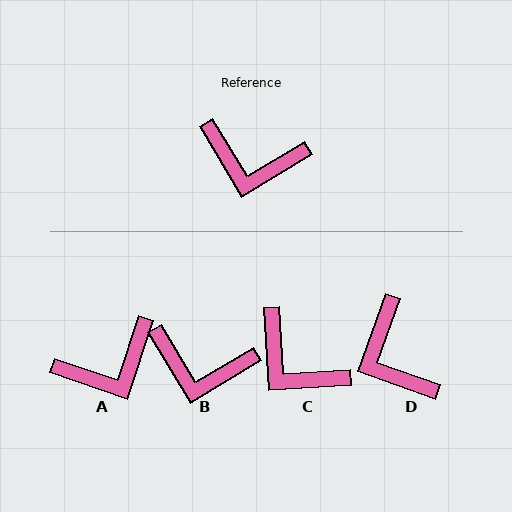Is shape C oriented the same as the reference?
No, it is off by about 27 degrees.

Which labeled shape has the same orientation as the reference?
B.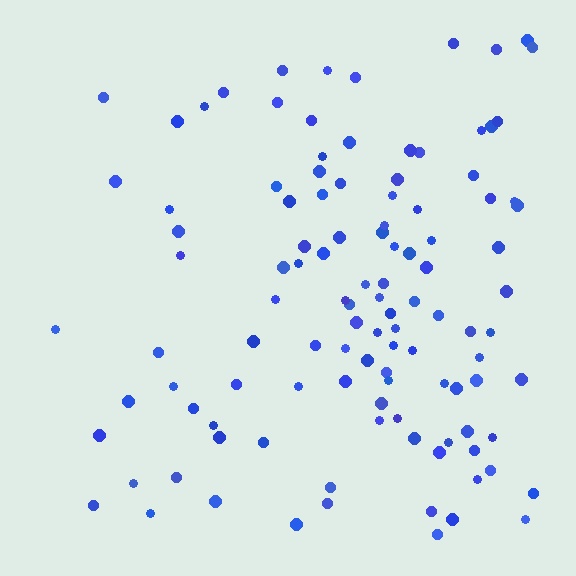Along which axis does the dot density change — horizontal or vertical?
Horizontal.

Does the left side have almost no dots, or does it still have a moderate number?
Still a moderate number, just noticeably fewer than the right.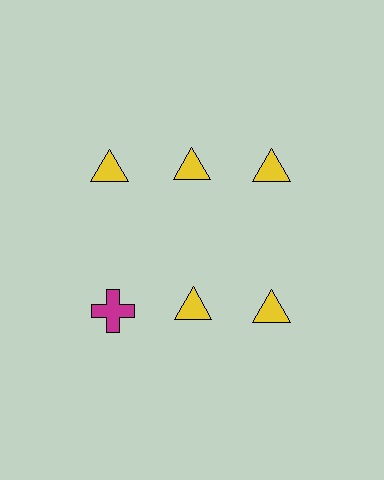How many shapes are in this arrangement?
There are 6 shapes arranged in a grid pattern.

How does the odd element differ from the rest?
It differs in both color (magenta instead of yellow) and shape (cross instead of triangle).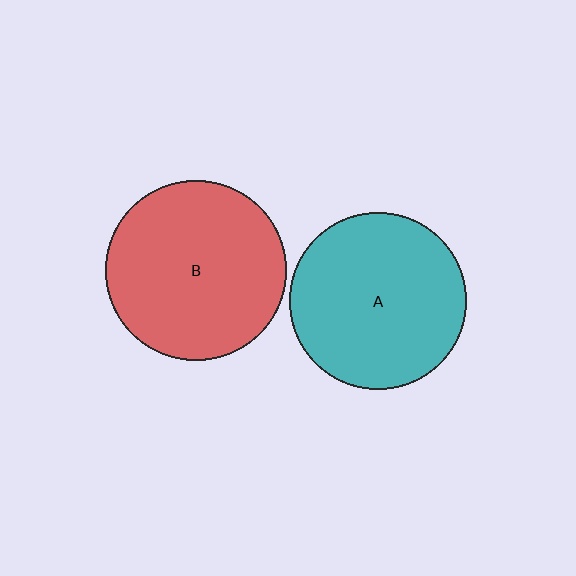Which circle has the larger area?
Circle B (red).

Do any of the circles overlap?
No, none of the circles overlap.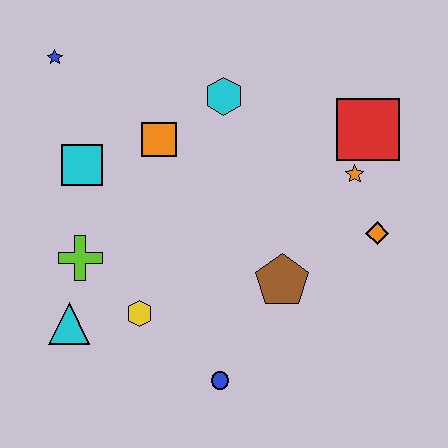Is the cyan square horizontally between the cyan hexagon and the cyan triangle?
Yes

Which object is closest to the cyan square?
The orange square is closest to the cyan square.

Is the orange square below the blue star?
Yes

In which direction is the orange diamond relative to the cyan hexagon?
The orange diamond is to the right of the cyan hexagon.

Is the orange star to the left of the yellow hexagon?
No